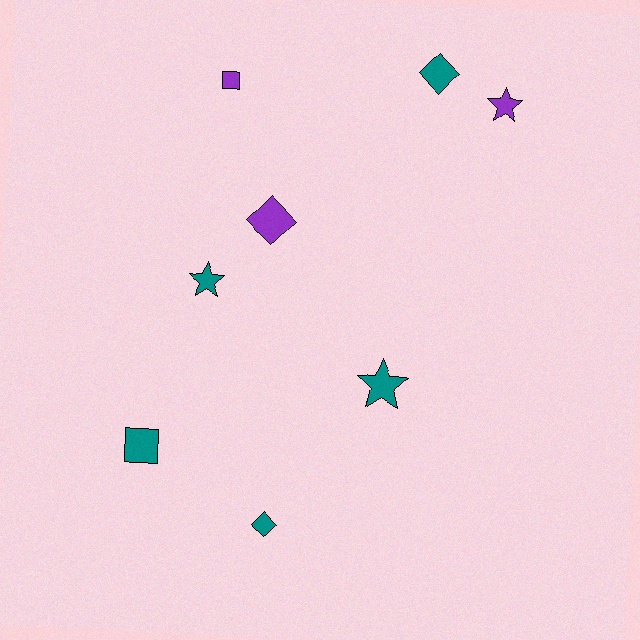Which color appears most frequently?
Teal, with 5 objects.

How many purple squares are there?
There is 1 purple square.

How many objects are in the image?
There are 8 objects.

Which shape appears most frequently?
Diamond, with 3 objects.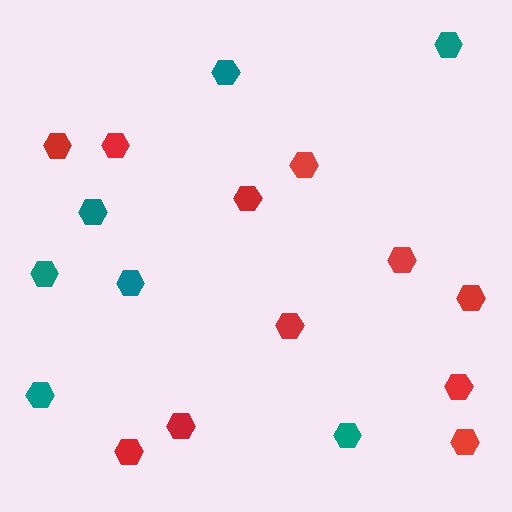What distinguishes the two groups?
There are 2 groups: one group of red hexagons (11) and one group of teal hexagons (7).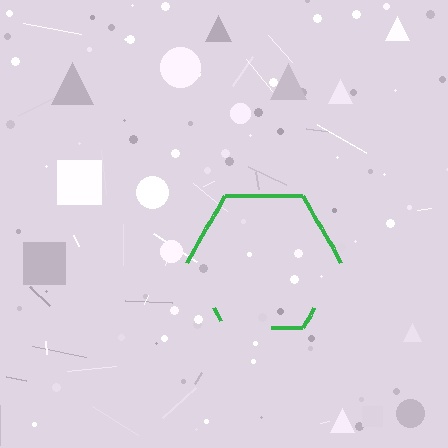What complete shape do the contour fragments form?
The contour fragments form a hexagon.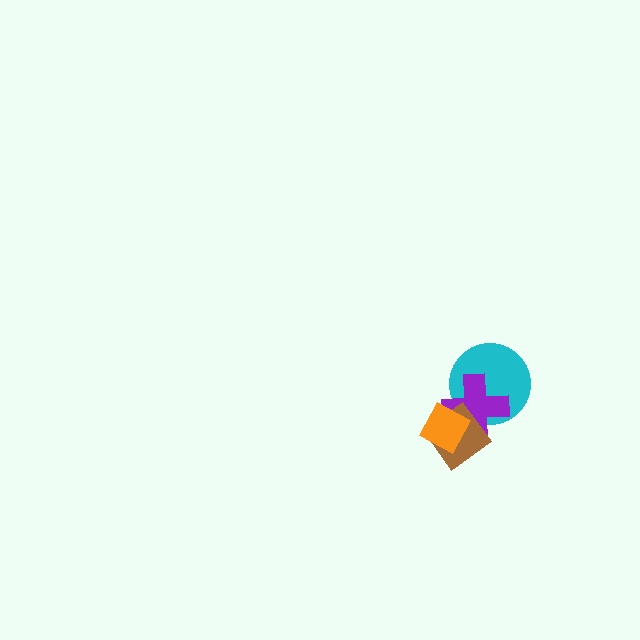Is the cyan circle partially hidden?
Yes, it is partially covered by another shape.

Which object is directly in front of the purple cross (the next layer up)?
The brown diamond is directly in front of the purple cross.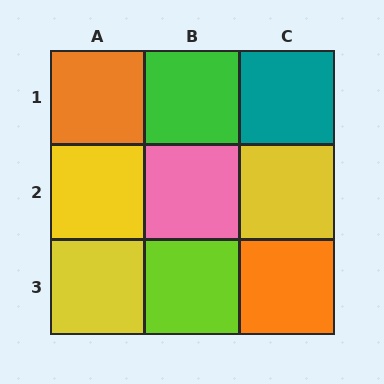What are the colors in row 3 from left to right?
Yellow, lime, orange.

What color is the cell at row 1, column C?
Teal.